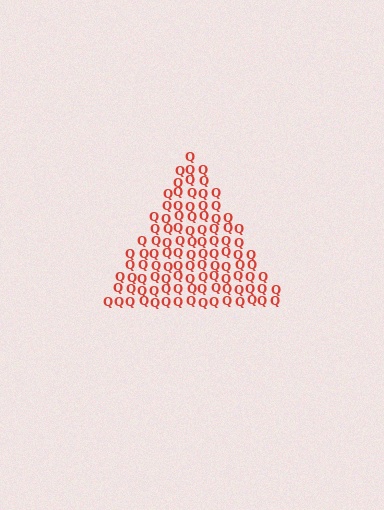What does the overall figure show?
The overall figure shows a triangle.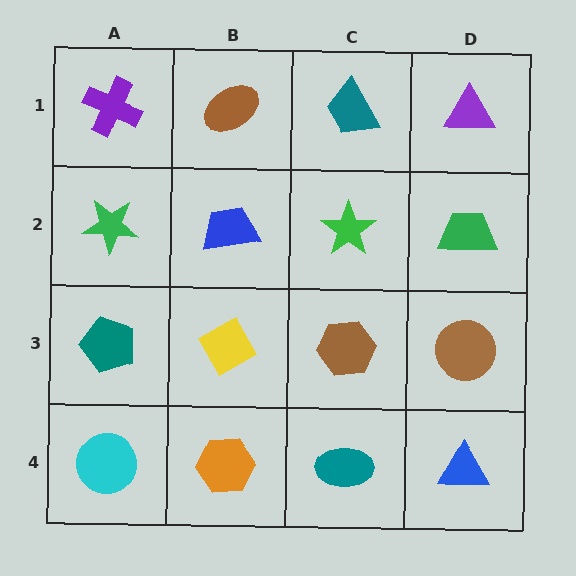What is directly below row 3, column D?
A blue triangle.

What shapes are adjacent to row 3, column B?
A blue trapezoid (row 2, column B), an orange hexagon (row 4, column B), a teal pentagon (row 3, column A), a brown hexagon (row 3, column C).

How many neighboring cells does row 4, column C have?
3.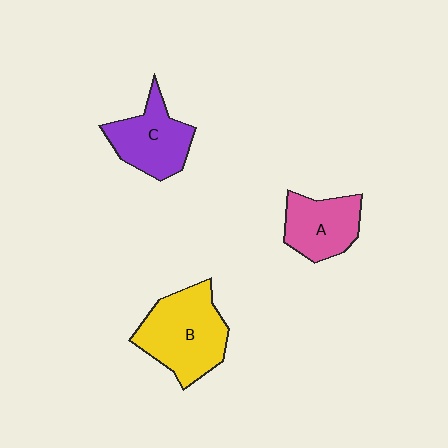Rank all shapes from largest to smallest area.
From largest to smallest: B (yellow), C (purple), A (pink).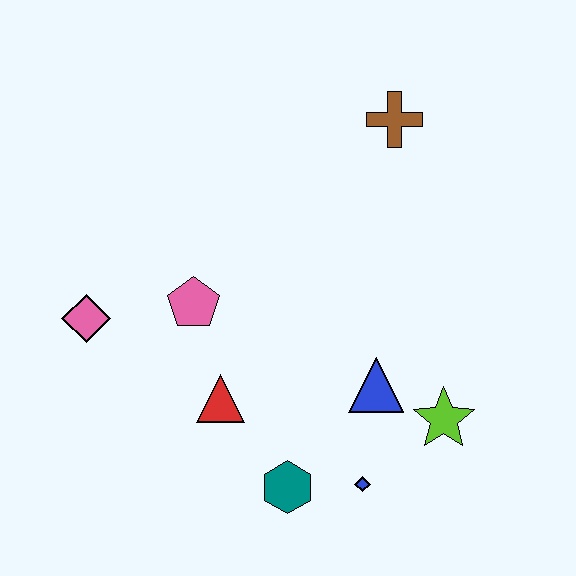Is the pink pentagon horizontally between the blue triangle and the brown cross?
No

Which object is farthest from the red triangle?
The brown cross is farthest from the red triangle.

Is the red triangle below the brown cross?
Yes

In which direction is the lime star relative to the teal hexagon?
The lime star is to the right of the teal hexagon.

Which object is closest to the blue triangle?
The lime star is closest to the blue triangle.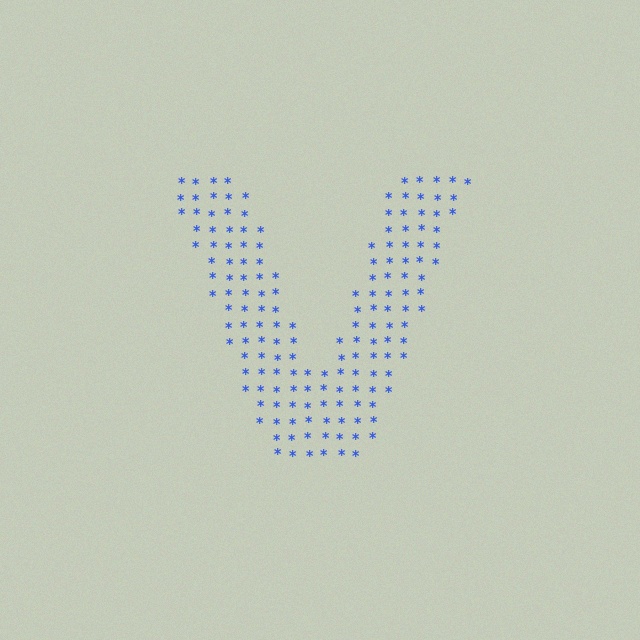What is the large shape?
The large shape is the letter V.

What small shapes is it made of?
It is made of small asterisks.